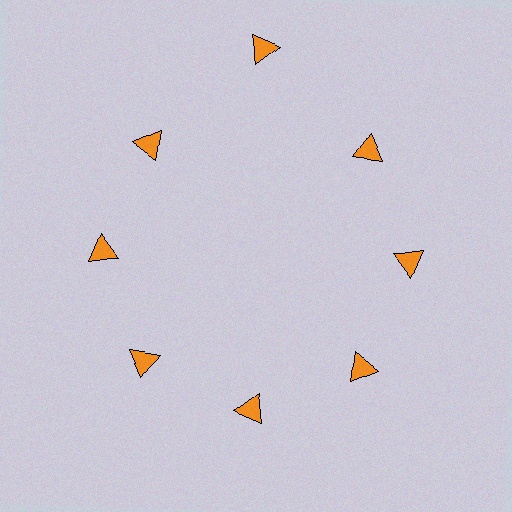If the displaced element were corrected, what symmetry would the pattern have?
It would have 8-fold rotational symmetry — the pattern would map onto itself every 45 degrees.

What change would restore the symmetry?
The symmetry would be restored by moving it inward, back onto the ring so that all 8 triangles sit at equal angles and equal distance from the center.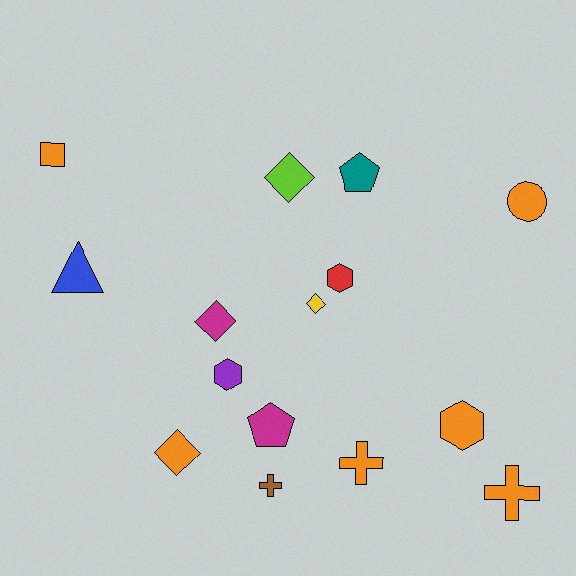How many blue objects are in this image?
There is 1 blue object.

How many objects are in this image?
There are 15 objects.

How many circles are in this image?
There is 1 circle.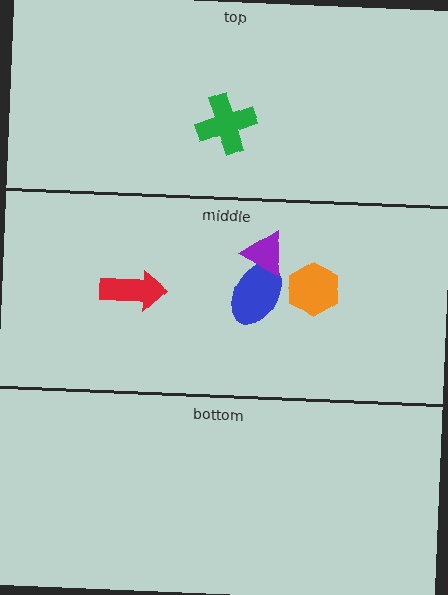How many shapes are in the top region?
1.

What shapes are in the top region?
The green cross.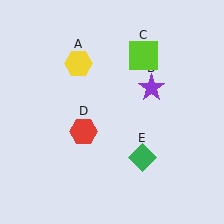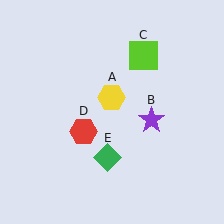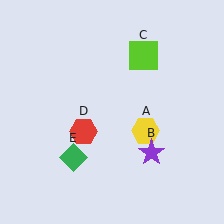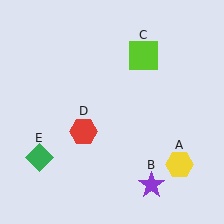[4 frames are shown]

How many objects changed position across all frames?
3 objects changed position: yellow hexagon (object A), purple star (object B), green diamond (object E).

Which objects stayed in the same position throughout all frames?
Lime square (object C) and red hexagon (object D) remained stationary.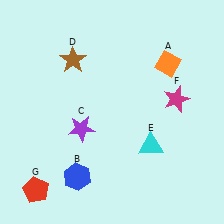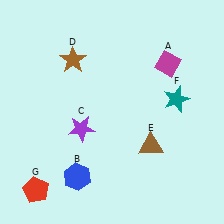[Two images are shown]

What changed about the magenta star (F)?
In Image 1, F is magenta. In Image 2, it changed to teal.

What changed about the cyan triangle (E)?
In Image 1, E is cyan. In Image 2, it changed to brown.